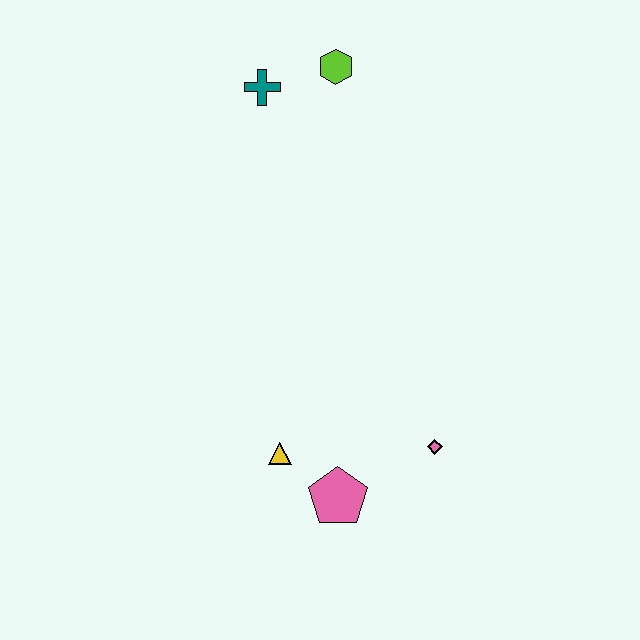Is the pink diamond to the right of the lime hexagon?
Yes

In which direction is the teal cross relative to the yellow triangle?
The teal cross is above the yellow triangle.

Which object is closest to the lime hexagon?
The teal cross is closest to the lime hexagon.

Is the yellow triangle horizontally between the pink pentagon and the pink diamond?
No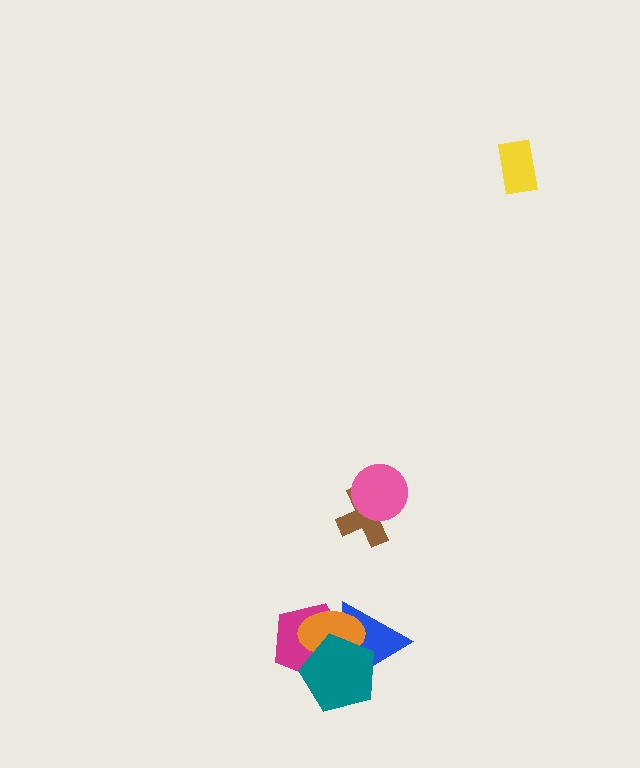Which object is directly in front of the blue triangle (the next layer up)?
The orange ellipse is directly in front of the blue triangle.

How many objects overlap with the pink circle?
1 object overlaps with the pink circle.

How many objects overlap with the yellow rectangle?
0 objects overlap with the yellow rectangle.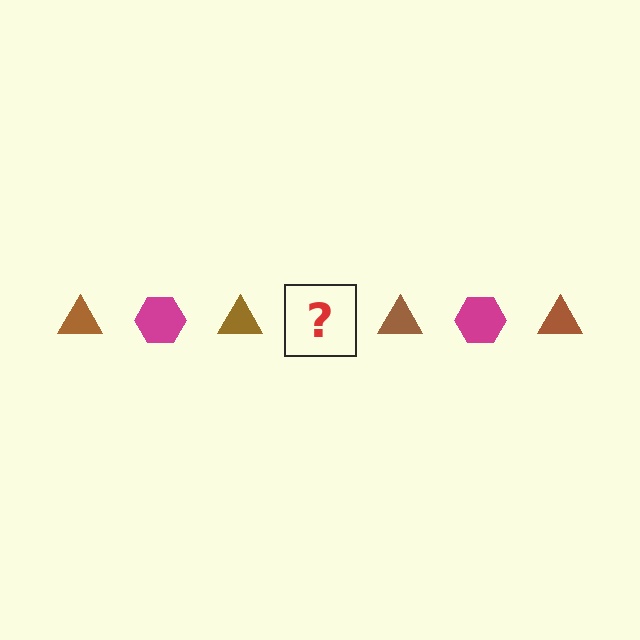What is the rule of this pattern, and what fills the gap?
The rule is that the pattern alternates between brown triangle and magenta hexagon. The gap should be filled with a magenta hexagon.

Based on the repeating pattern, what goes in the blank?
The blank should be a magenta hexagon.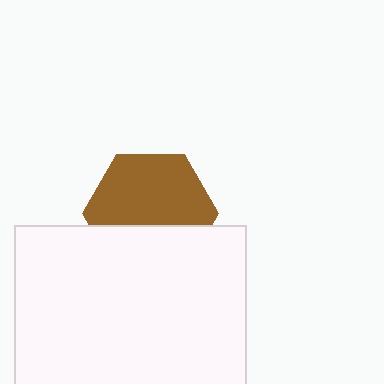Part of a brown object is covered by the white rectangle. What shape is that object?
It is a hexagon.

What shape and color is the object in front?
The object in front is a white rectangle.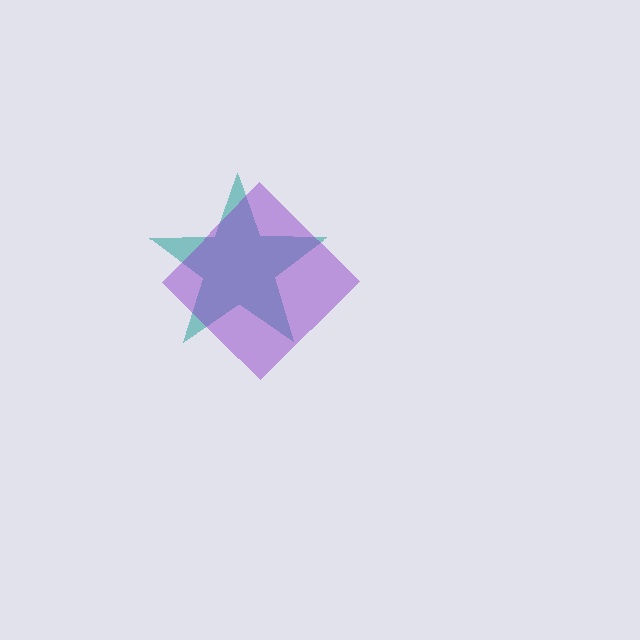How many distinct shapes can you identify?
There are 2 distinct shapes: a teal star, a purple diamond.